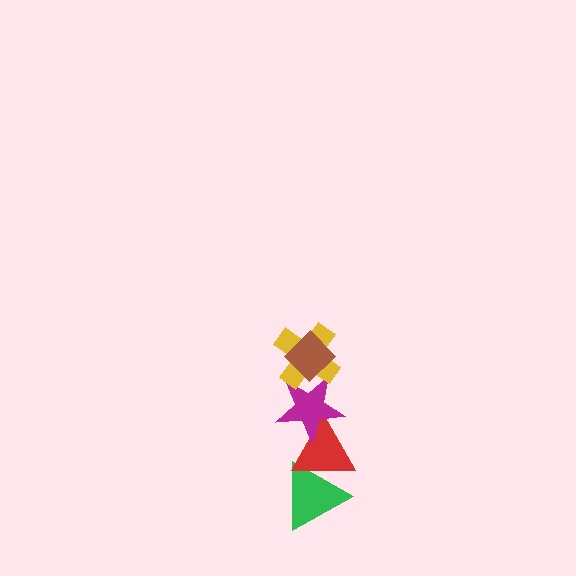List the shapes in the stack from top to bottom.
From top to bottom: the brown diamond, the yellow cross, the magenta star, the red triangle, the green triangle.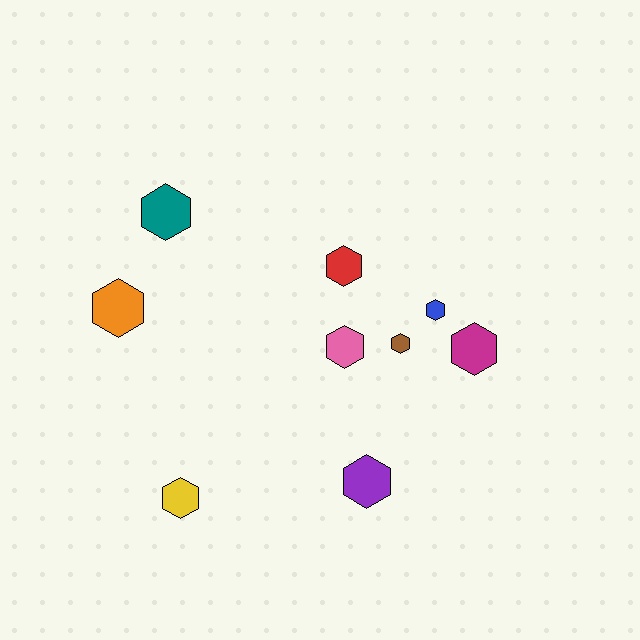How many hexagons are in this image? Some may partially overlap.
There are 9 hexagons.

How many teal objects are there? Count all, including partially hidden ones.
There is 1 teal object.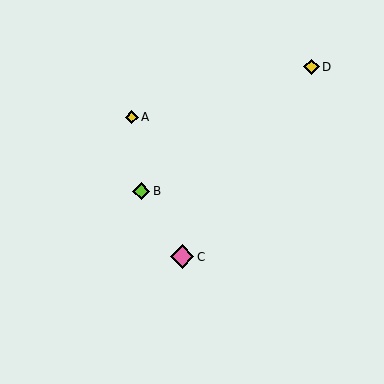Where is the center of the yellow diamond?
The center of the yellow diamond is at (312, 67).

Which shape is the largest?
The pink diamond (labeled C) is the largest.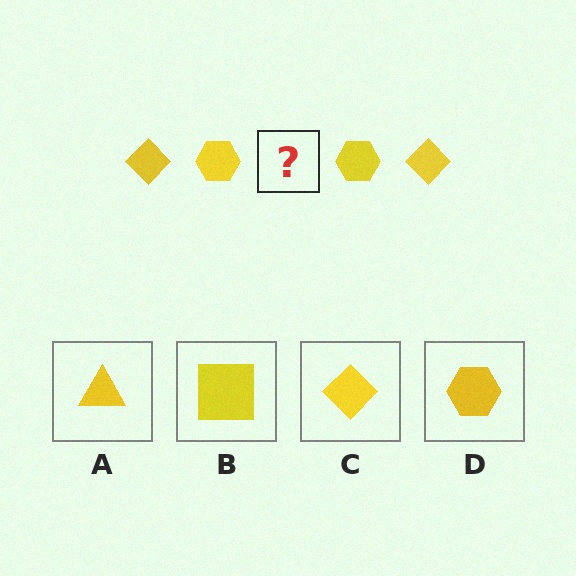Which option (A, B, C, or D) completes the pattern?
C.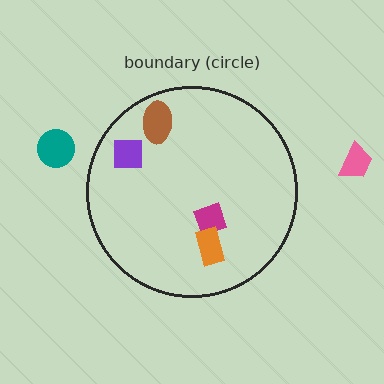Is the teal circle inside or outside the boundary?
Outside.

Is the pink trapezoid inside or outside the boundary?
Outside.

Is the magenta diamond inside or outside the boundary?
Inside.